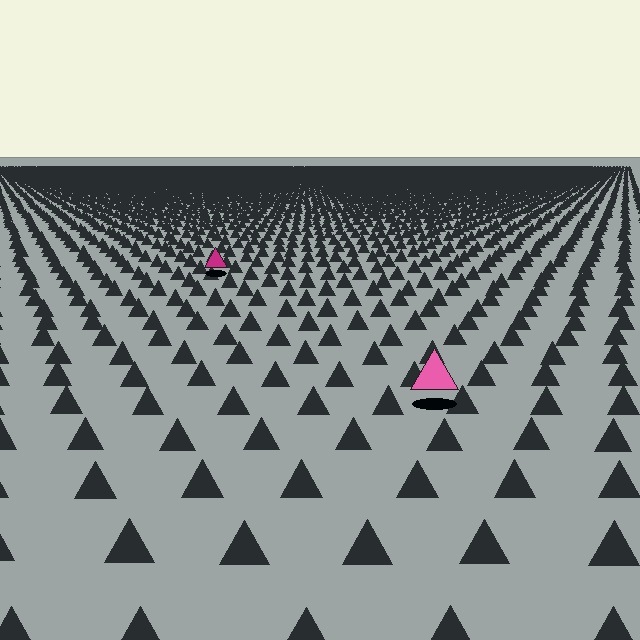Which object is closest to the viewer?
The pink triangle is closest. The texture marks near it are larger and more spread out.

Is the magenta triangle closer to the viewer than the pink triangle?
No. The pink triangle is closer — you can tell from the texture gradient: the ground texture is coarser near it.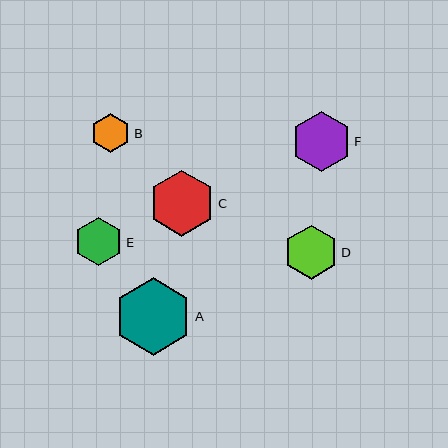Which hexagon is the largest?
Hexagon A is the largest with a size of approximately 77 pixels.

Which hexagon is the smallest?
Hexagon B is the smallest with a size of approximately 39 pixels.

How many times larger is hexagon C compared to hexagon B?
Hexagon C is approximately 1.7 times the size of hexagon B.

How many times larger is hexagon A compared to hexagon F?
Hexagon A is approximately 1.3 times the size of hexagon F.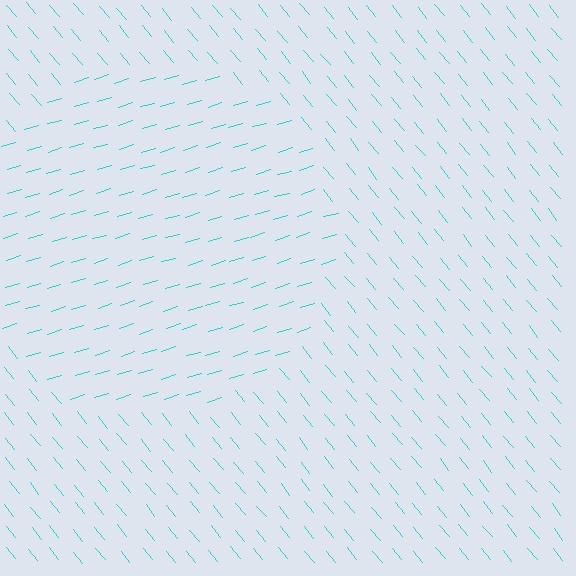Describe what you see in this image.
The image is filled with small cyan line segments. A circle region in the image has lines oriented differently from the surrounding lines, creating a visible texture boundary.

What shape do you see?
I see a circle.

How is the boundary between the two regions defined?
The boundary is defined purely by a change in line orientation (approximately 68 degrees difference). All lines are the same color and thickness.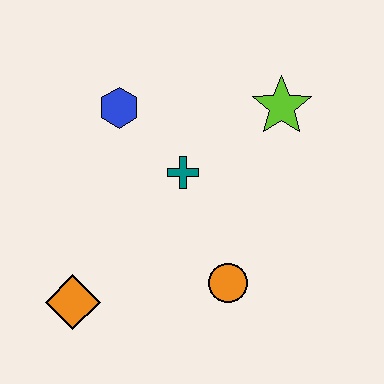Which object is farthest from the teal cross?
The orange diamond is farthest from the teal cross.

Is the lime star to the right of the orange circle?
Yes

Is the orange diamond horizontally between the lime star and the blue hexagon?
No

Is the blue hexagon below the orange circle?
No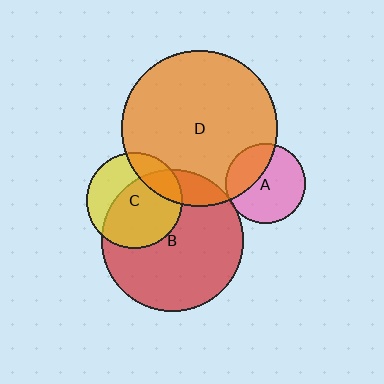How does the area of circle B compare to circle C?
Approximately 2.2 times.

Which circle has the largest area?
Circle D (orange).